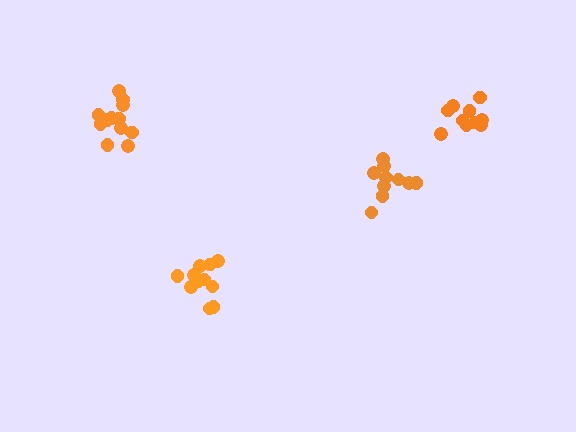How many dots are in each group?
Group 1: 10 dots, Group 2: 11 dots, Group 3: 11 dots, Group 4: 12 dots (44 total).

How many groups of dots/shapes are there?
There are 4 groups.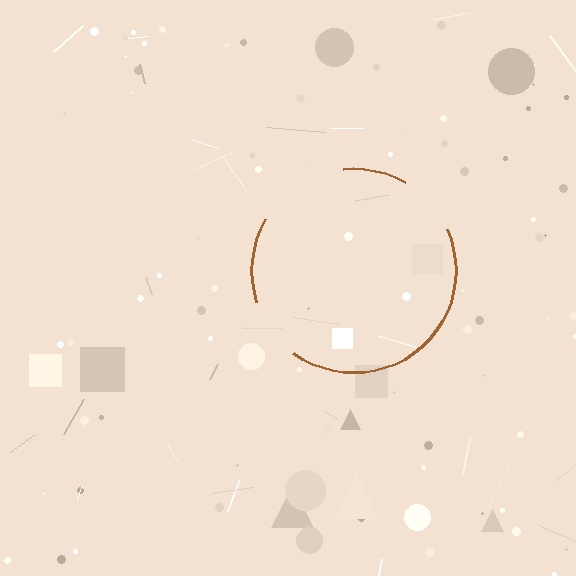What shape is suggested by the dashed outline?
The dashed outline suggests a circle.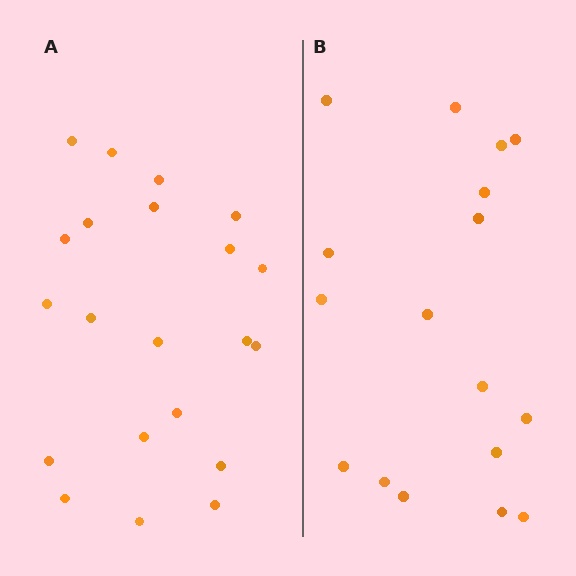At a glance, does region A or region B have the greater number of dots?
Region A (the left region) has more dots.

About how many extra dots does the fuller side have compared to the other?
Region A has about 4 more dots than region B.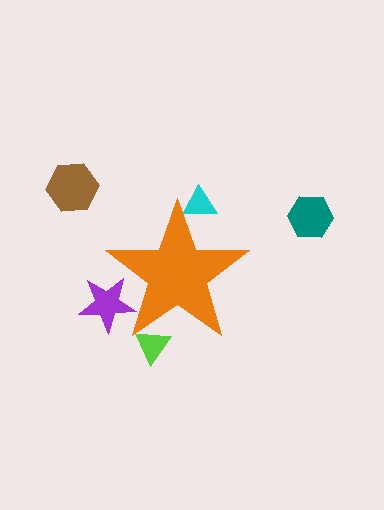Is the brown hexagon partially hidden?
No, the brown hexagon is fully visible.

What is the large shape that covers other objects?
An orange star.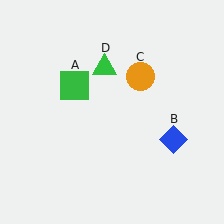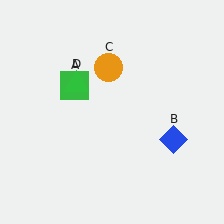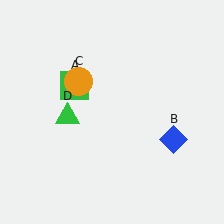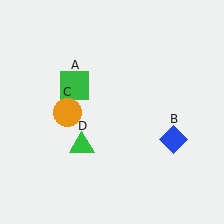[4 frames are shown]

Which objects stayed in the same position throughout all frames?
Green square (object A) and blue diamond (object B) remained stationary.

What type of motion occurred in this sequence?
The orange circle (object C), green triangle (object D) rotated counterclockwise around the center of the scene.